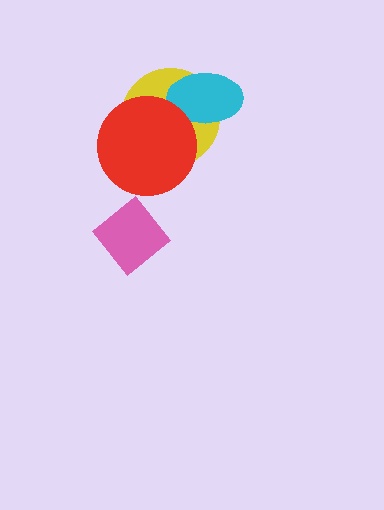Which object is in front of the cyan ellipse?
The red circle is in front of the cyan ellipse.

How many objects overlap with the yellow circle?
2 objects overlap with the yellow circle.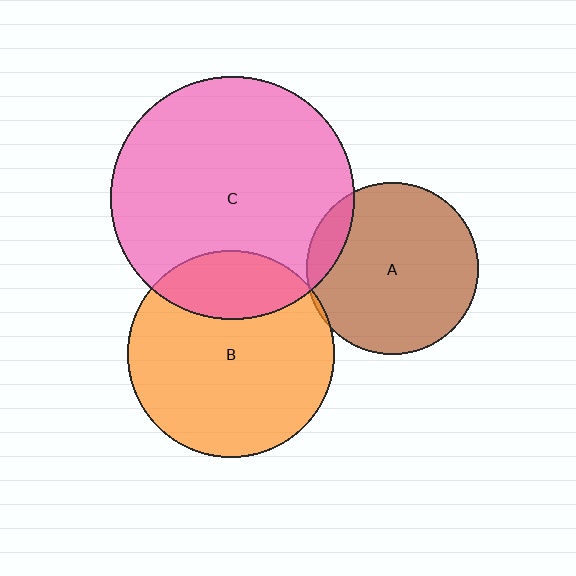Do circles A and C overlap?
Yes.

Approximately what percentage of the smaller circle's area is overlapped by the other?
Approximately 10%.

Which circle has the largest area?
Circle C (pink).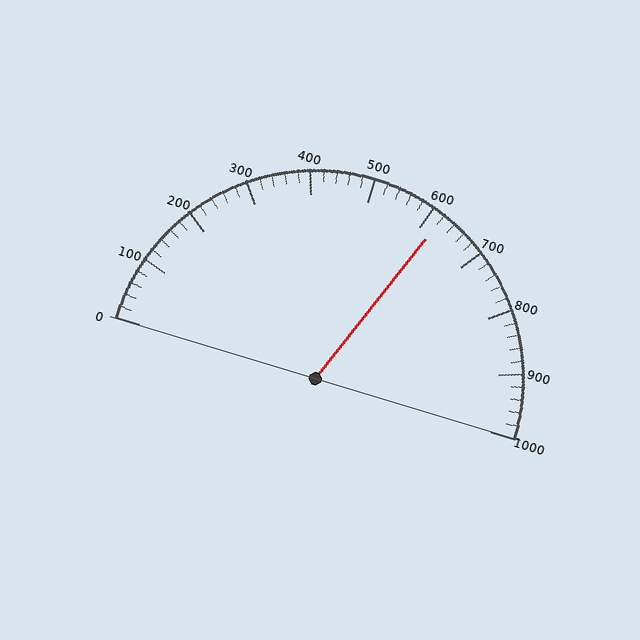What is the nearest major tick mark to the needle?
The nearest major tick mark is 600.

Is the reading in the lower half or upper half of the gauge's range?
The reading is in the upper half of the range (0 to 1000).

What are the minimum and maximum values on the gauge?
The gauge ranges from 0 to 1000.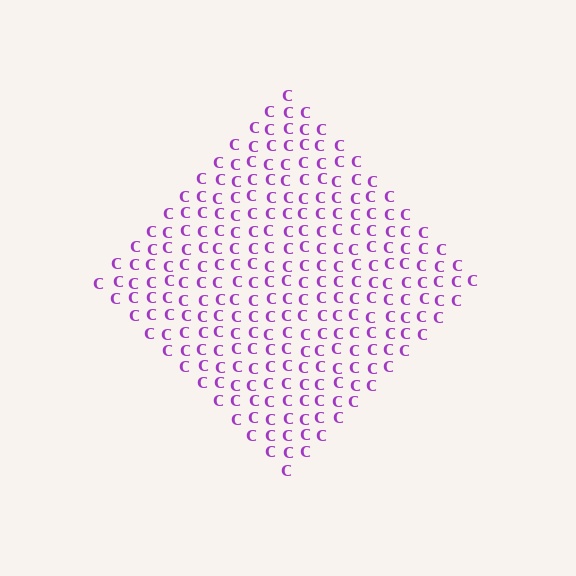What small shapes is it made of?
It is made of small letter C's.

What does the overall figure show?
The overall figure shows a diamond.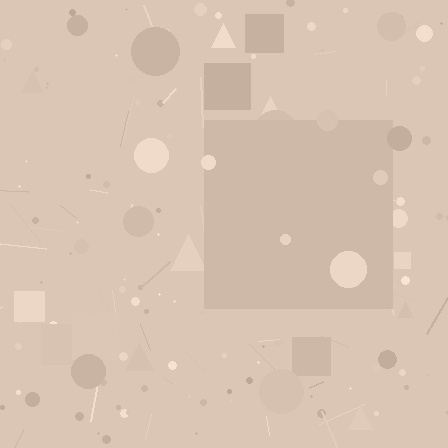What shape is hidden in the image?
A square is hidden in the image.